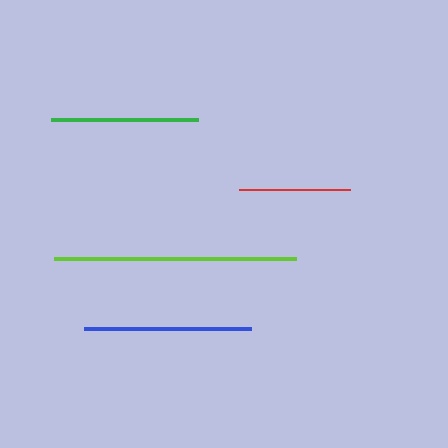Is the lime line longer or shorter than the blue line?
The lime line is longer than the blue line.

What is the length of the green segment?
The green segment is approximately 148 pixels long.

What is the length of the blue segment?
The blue segment is approximately 166 pixels long.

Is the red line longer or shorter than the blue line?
The blue line is longer than the red line.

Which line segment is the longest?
The lime line is the longest at approximately 241 pixels.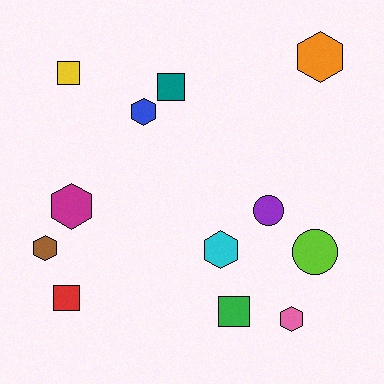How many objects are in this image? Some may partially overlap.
There are 12 objects.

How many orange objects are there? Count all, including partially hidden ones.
There is 1 orange object.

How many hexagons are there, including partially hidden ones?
There are 6 hexagons.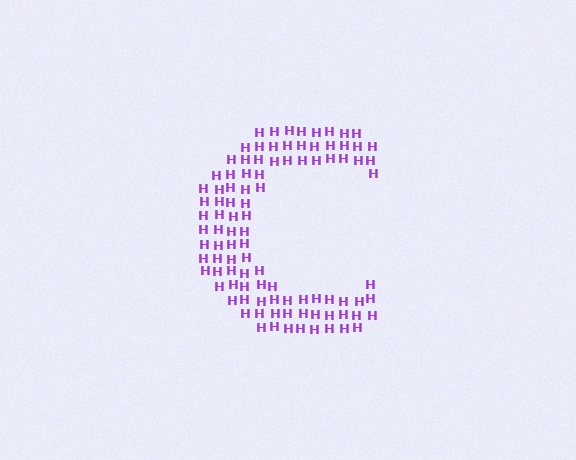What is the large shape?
The large shape is the letter C.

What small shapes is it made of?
It is made of small letter H's.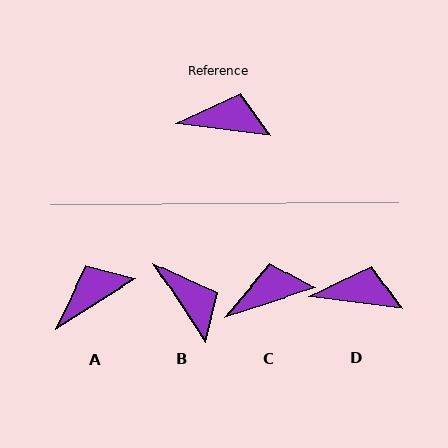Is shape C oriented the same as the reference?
No, it is off by about 25 degrees.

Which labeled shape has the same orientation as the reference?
D.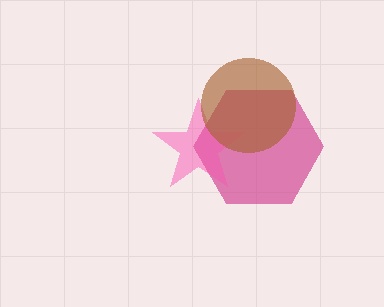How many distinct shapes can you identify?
There are 3 distinct shapes: a magenta hexagon, a pink star, a brown circle.